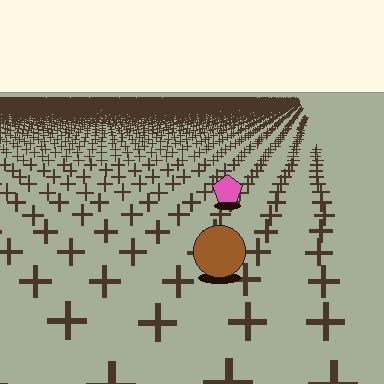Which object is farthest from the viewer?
The pink pentagon is farthest from the viewer. It appears smaller and the ground texture around it is denser.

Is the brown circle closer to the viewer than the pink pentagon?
Yes. The brown circle is closer — you can tell from the texture gradient: the ground texture is coarser near it.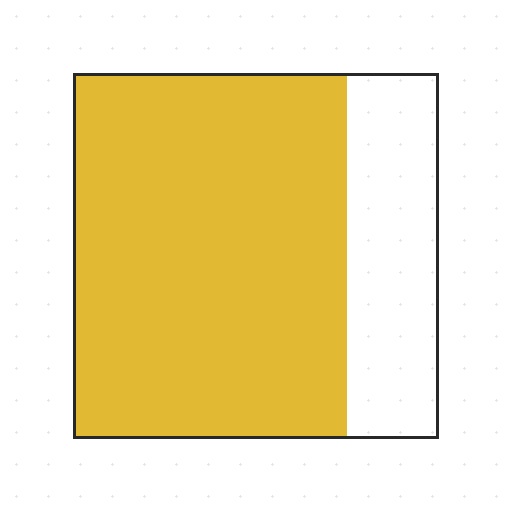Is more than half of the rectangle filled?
Yes.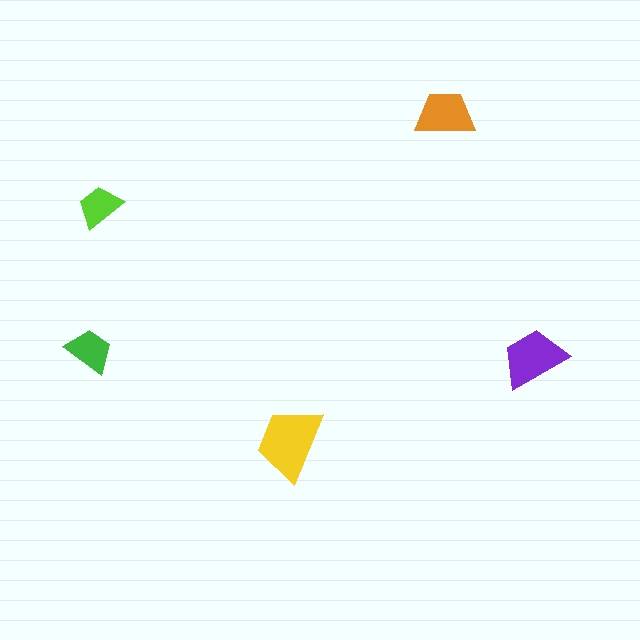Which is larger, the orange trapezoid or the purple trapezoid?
The purple one.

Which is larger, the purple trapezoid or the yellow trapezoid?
The yellow one.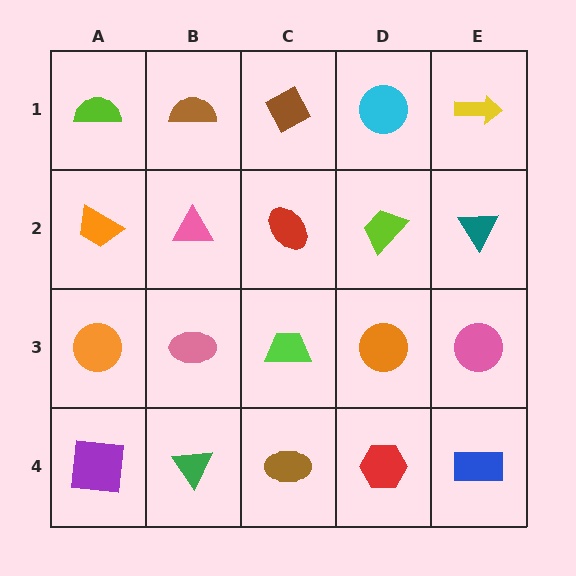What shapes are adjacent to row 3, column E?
A teal triangle (row 2, column E), a blue rectangle (row 4, column E), an orange circle (row 3, column D).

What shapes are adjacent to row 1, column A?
An orange trapezoid (row 2, column A), a brown semicircle (row 1, column B).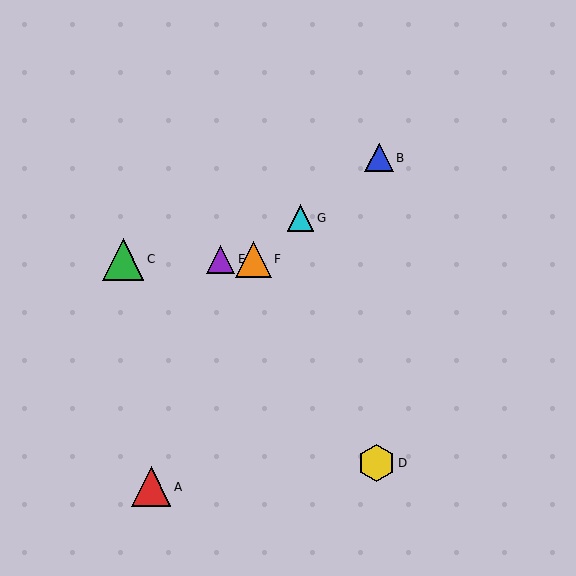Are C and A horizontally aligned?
No, C is at y≈259 and A is at y≈487.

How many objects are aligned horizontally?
3 objects (C, E, F) are aligned horizontally.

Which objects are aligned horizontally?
Objects C, E, F are aligned horizontally.